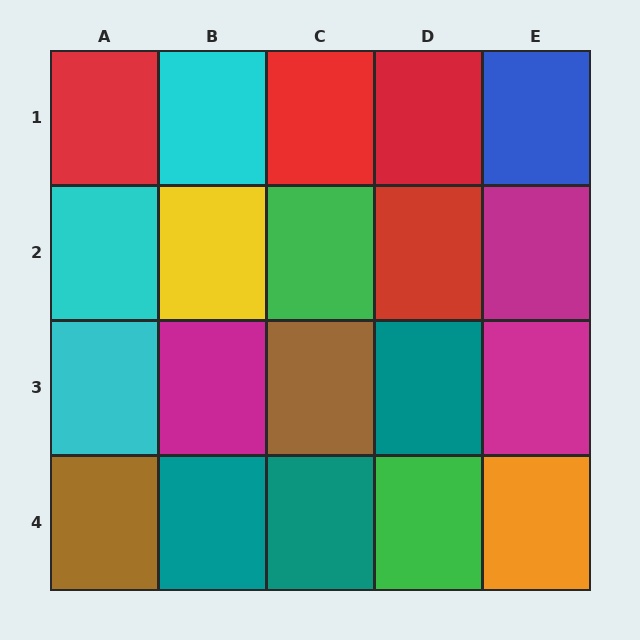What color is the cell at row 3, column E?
Magenta.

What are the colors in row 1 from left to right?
Red, cyan, red, red, blue.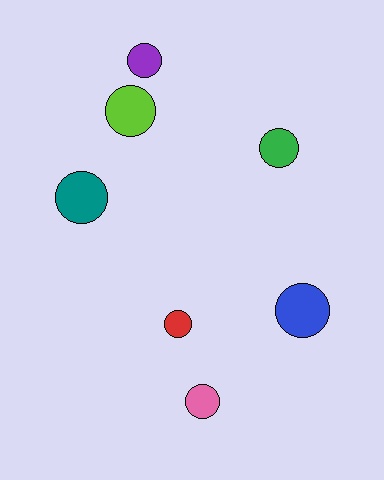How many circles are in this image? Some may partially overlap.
There are 7 circles.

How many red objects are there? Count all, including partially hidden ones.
There is 1 red object.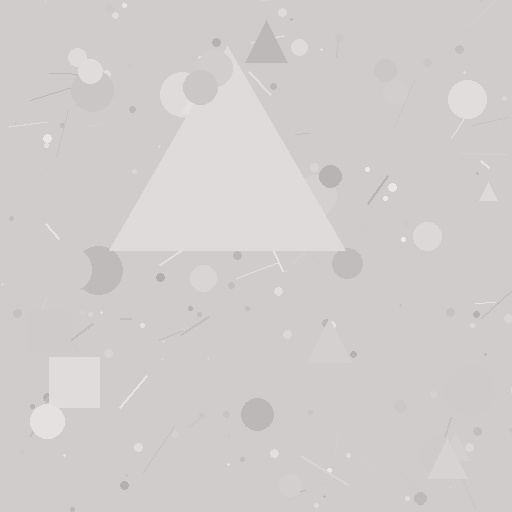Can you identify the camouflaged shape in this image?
The camouflaged shape is a triangle.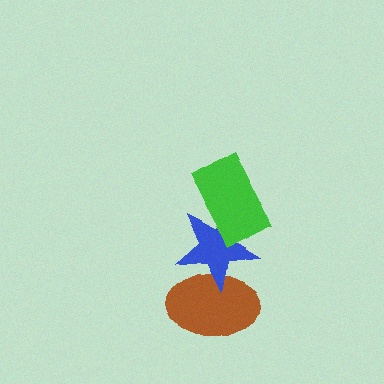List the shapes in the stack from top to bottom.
From top to bottom: the green rectangle, the blue star, the brown ellipse.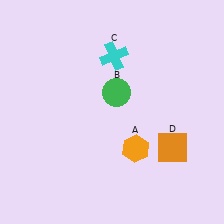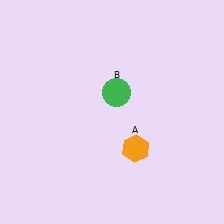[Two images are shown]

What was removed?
The orange square (D), the cyan cross (C) were removed in Image 2.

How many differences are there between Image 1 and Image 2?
There are 2 differences between the two images.